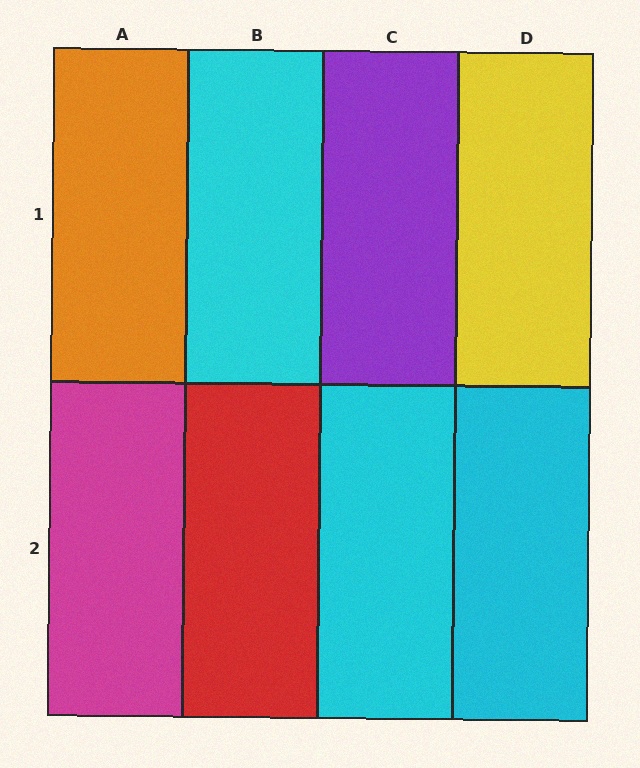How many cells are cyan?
3 cells are cyan.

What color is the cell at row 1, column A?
Orange.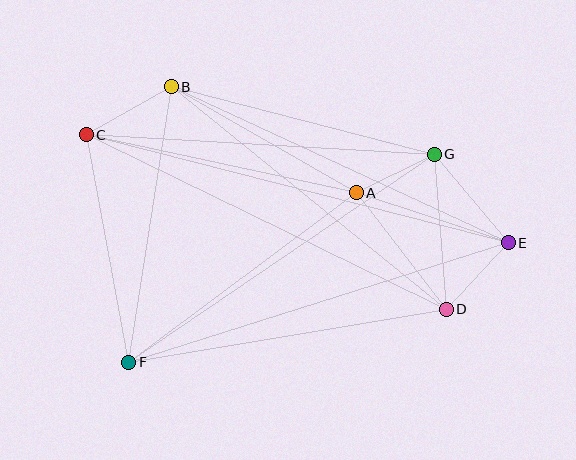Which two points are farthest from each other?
Points C and E are farthest from each other.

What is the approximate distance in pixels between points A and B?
The distance between A and B is approximately 213 pixels.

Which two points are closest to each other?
Points A and G are closest to each other.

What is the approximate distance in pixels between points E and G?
The distance between E and G is approximately 115 pixels.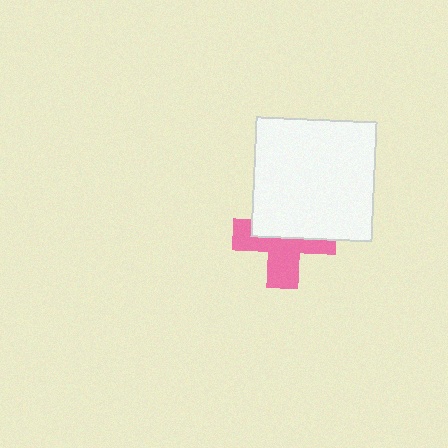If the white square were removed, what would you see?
You would see the complete pink cross.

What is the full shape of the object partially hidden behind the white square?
The partially hidden object is a pink cross.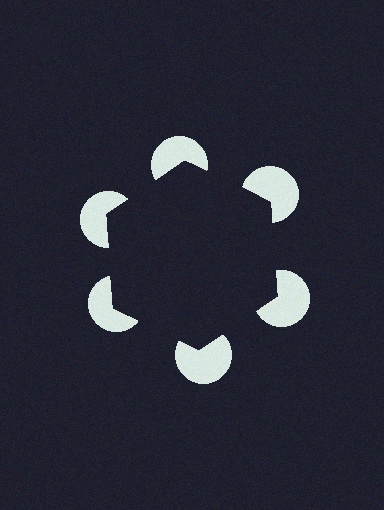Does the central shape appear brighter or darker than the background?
It typically appears slightly darker than the background, even though no actual brightness change is drawn.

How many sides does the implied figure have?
6 sides.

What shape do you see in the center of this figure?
An illusory hexagon — its edges are inferred from the aligned wedge cuts in the pac-man discs, not physically drawn.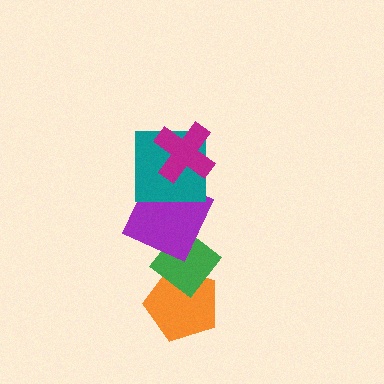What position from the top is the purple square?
The purple square is 3rd from the top.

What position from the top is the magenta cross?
The magenta cross is 1st from the top.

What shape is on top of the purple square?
The teal square is on top of the purple square.